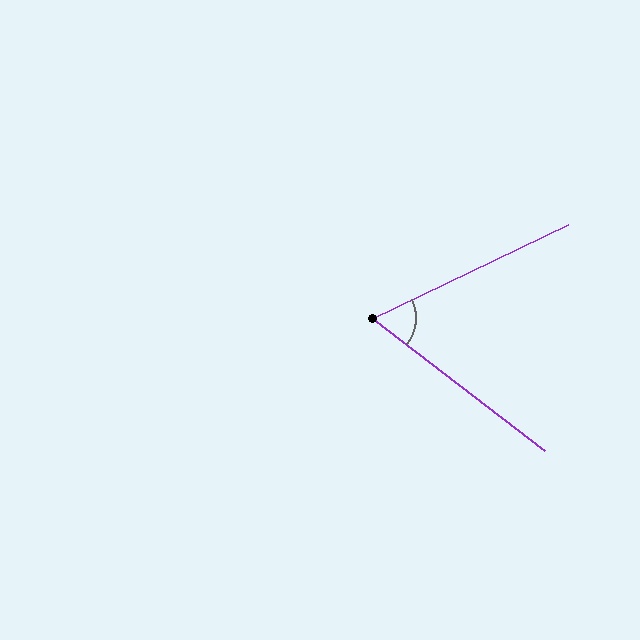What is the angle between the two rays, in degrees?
Approximately 63 degrees.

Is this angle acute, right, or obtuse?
It is acute.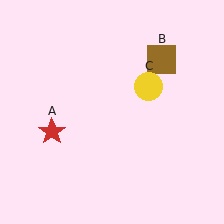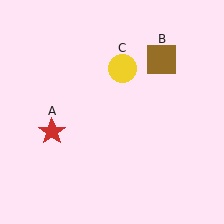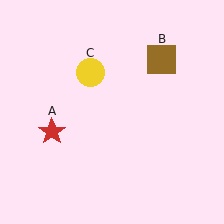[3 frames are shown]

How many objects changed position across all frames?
1 object changed position: yellow circle (object C).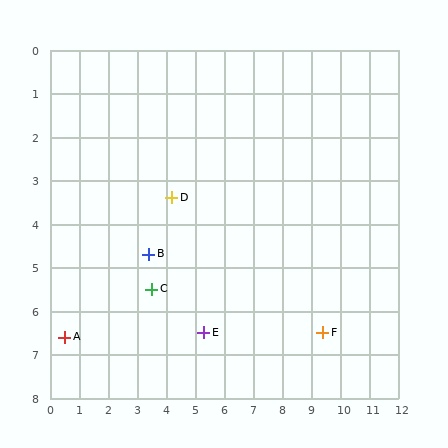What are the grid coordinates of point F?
Point F is at approximately (9.4, 6.5).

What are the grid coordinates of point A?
Point A is at approximately (0.5, 6.6).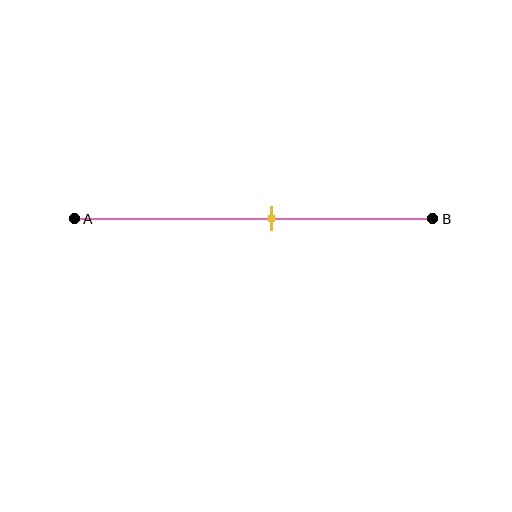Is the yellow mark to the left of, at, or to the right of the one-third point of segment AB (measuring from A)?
The yellow mark is to the right of the one-third point of segment AB.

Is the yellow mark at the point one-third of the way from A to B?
No, the mark is at about 55% from A, not at the 33% one-third point.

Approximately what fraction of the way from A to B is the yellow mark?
The yellow mark is approximately 55% of the way from A to B.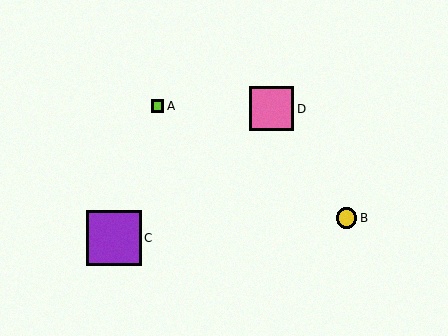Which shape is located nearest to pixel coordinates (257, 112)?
The pink square (labeled D) at (271, 109) is nearest to that location.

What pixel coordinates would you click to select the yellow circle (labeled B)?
Click at (347, 218) to select the yellow circle B.